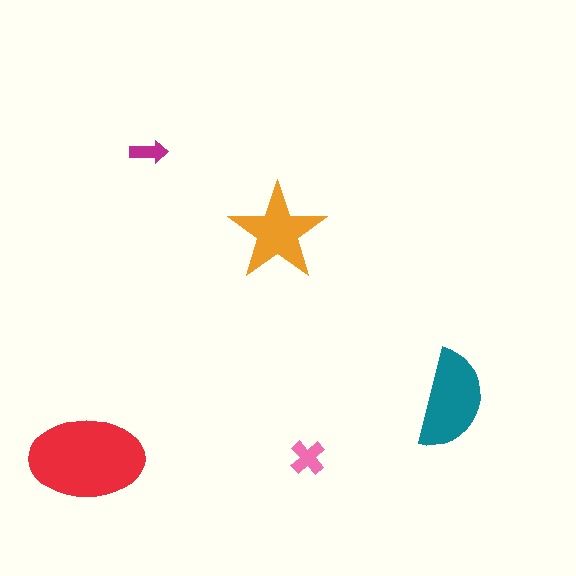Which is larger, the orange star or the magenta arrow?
The orange star.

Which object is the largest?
The red ellipse.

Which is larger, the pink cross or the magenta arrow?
The pink cross.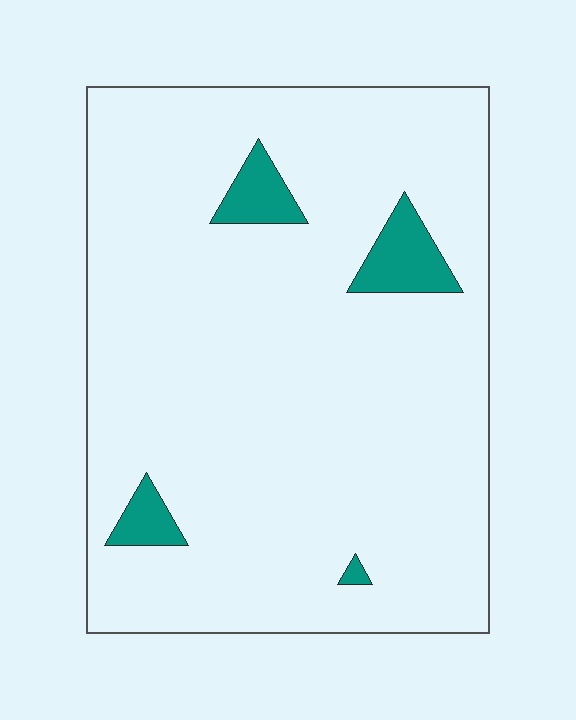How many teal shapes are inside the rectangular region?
4.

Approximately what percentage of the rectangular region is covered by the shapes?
Approximately 5%.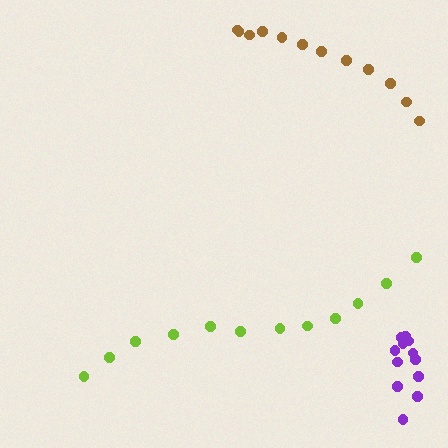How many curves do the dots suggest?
There are 3 distinct paths.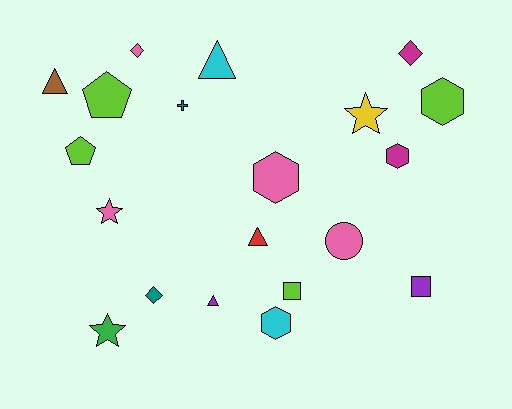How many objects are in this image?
There are 20 objects.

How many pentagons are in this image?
There are 2 pentagons.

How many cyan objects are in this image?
There are 2 cyan objects.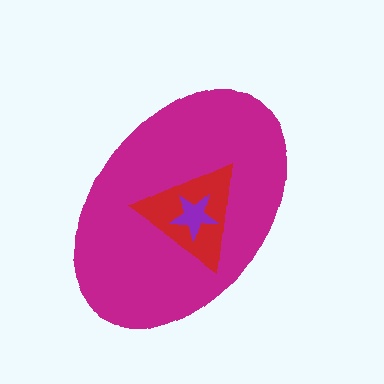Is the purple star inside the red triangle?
Yes.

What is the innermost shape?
The purple star.